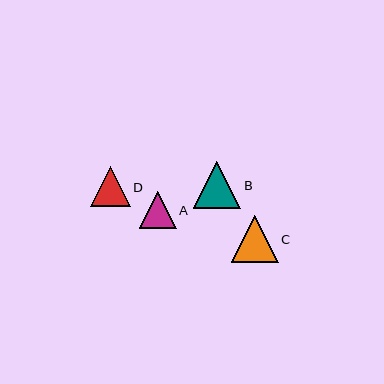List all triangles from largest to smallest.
From largest to smallest: B, C, D, A.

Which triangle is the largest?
Triangle B is the largest with a size of approximately 47 pixels.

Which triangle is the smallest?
Triangle A is the smallest with a size of approximately 37 pixels.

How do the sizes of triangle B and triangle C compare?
Triangle B and triangle C are approximately the same size.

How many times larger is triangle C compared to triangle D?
Triangle C is approximately 1.2 times the size of triangle D.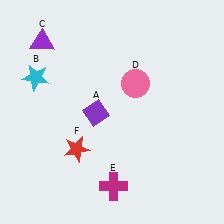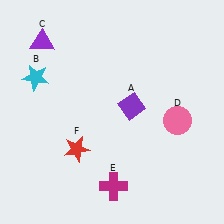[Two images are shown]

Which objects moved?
The objects that moved are: the purple diamond (A), the pink circle (D).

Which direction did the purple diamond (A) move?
The purple diamond (A) moved right.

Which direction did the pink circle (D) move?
The pink circle (D) moved right.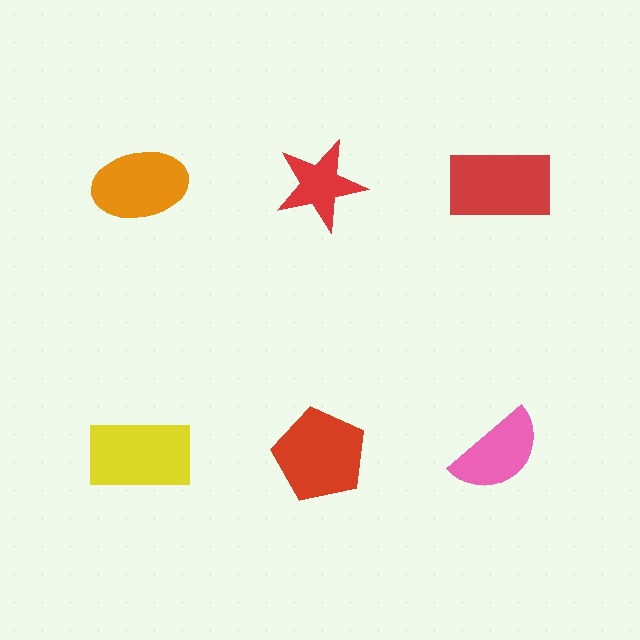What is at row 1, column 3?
A red rectangle.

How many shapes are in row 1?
3 shapes.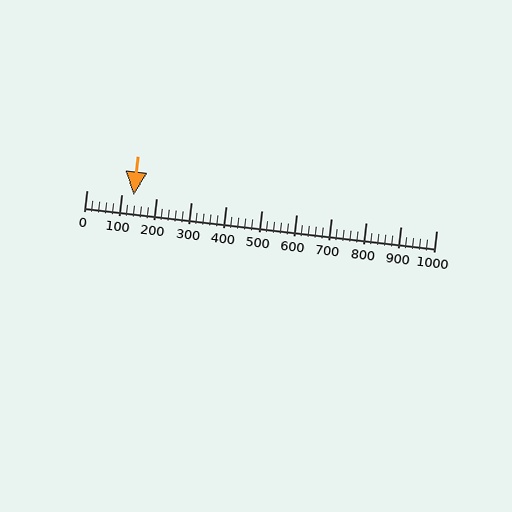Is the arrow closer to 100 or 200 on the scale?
The arrow is closer to 100.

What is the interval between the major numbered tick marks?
The major tick marks are spaced 100 units apart.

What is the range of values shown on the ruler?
The ruler shows values from 0 to 1000.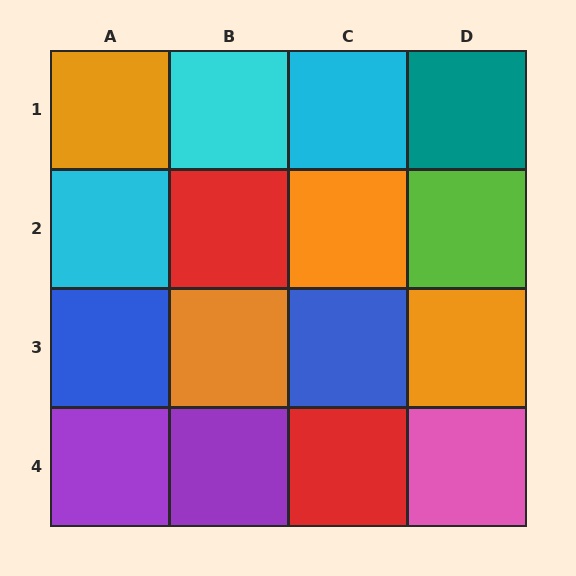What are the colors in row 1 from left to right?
Orange, cyan, cyan, teal.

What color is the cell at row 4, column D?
Pink.